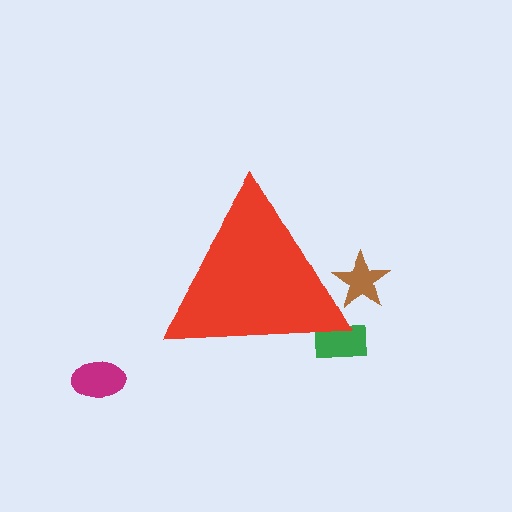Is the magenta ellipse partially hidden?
No, the magenta ellipse is fully visible.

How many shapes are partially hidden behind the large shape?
2 shapes are partially hidden.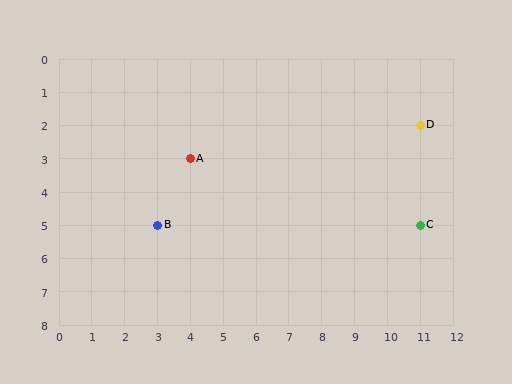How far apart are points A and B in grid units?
Points A and B are 1 column and 2 rows apart (about 2.2 grid units diagonally).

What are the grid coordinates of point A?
Point A is at grid coordinates (4, 3).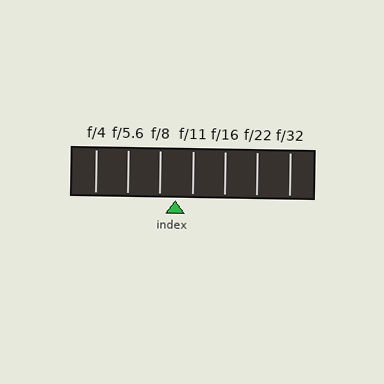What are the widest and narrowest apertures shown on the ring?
The widest aperture shown is f/4 and the narrowest is f/32.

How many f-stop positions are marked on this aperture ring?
There are 7 f-stop positions marked.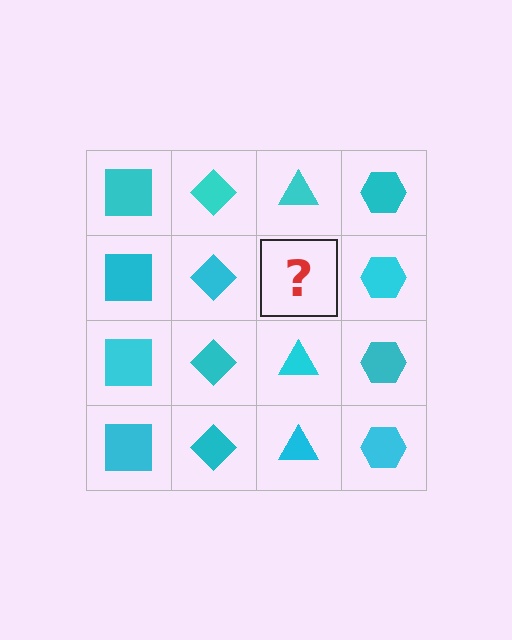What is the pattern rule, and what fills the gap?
The rule is that each column has a consistent shape. The gap should be filled with a cyan triangle.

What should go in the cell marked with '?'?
The missing cell should contain a cyan triangle.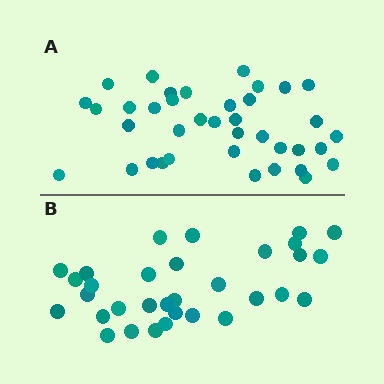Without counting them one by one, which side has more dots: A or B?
Region A (the top region) has more dots.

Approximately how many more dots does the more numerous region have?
Region A has about 6 more dots than region B.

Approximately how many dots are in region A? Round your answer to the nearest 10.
About 40 dots. (The exact count is 38, which rounds to 40.)